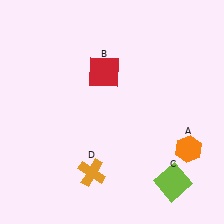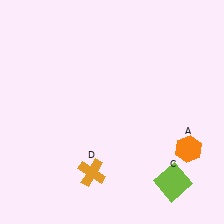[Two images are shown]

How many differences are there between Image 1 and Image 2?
There is 1 difference between the two images.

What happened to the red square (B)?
The red square (B) was removed in Image 2. It was in the top-left area of Image 1.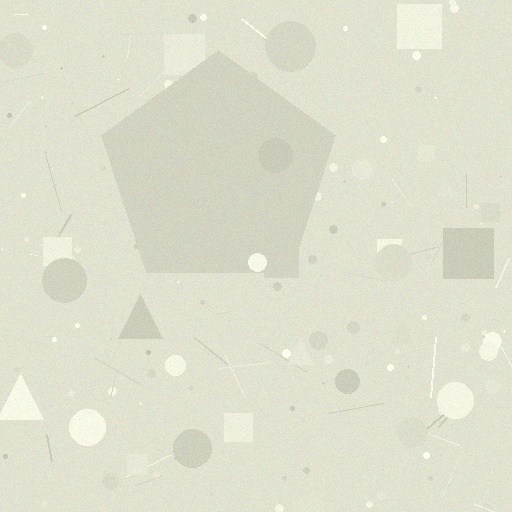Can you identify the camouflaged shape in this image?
The camouflaged shape is a pentagon.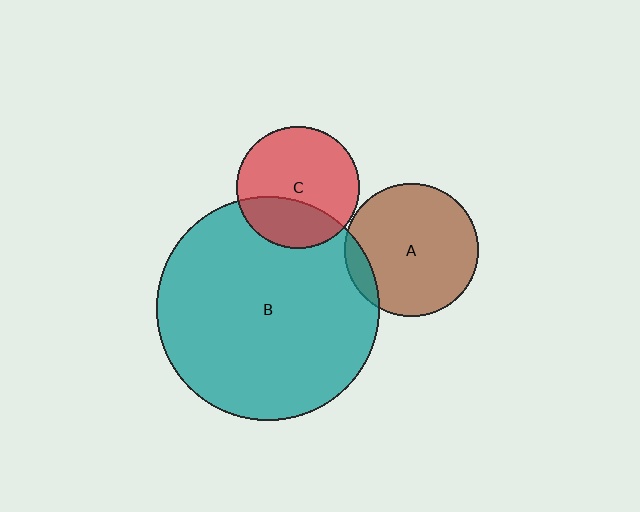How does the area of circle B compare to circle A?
Approximately 2.8 times.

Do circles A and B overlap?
Yes.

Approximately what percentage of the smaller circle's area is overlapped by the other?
Approximately 10%.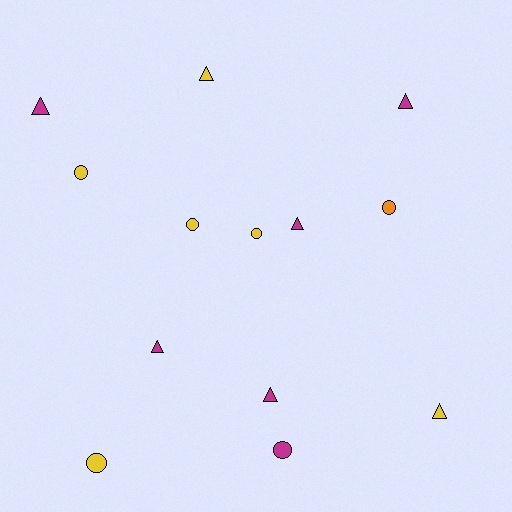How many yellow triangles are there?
There are 2 yellow triangles.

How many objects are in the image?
There are 13 objects.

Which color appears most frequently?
Magenta, with 6 objects.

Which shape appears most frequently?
Triangle, with 7 objects.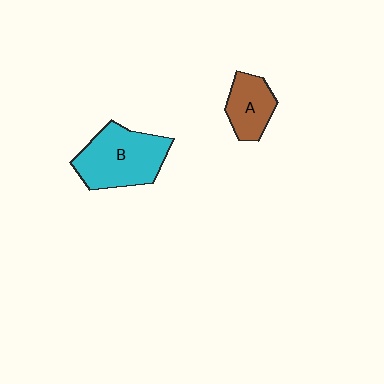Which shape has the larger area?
Shape B (cyan).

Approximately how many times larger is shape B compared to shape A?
Approximately 1.8 times.